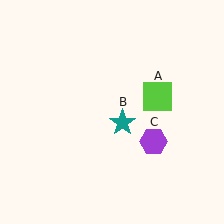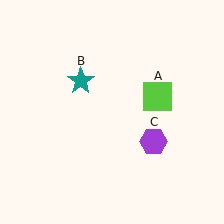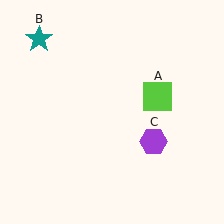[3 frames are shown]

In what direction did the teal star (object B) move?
The teal star (object B) moved up and to the left.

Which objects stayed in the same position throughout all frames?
Lime square (object A) and purple hexagon (object C) remained stationary.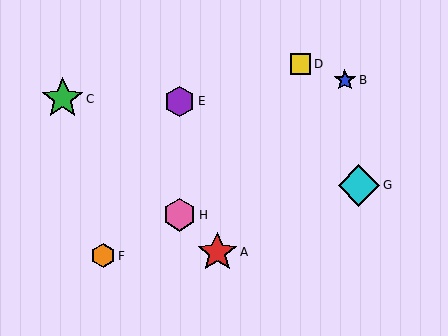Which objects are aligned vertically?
Objects E, H are aligned vertically.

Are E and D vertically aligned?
No, E is at x≈180 and D is at x≈301.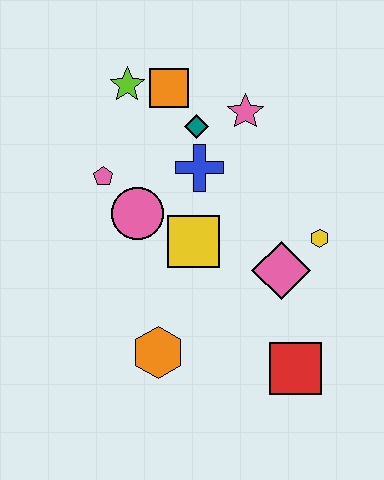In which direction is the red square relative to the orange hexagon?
The red square is to the right of the orange hexagon.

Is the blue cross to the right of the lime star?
Yes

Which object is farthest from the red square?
The lime star is farthest from the red square.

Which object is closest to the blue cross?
The teal diamond is closest to the blue cross.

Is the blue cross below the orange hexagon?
No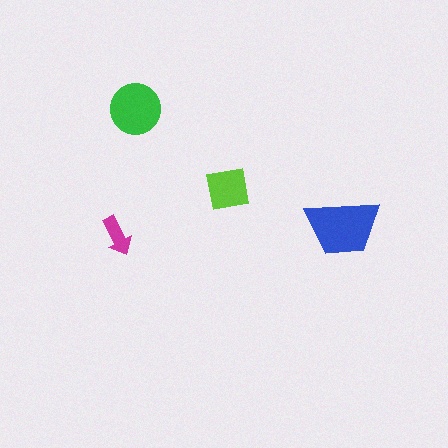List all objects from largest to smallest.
The blue trapezoid, the green circle, the lime square, the magenta arrow.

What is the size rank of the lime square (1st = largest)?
3rd.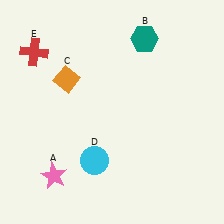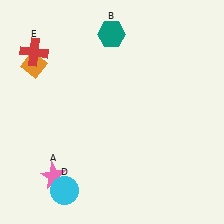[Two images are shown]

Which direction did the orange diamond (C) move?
The orange diamond (C) moved left.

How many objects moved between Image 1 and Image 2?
3 objects moved between the two images.